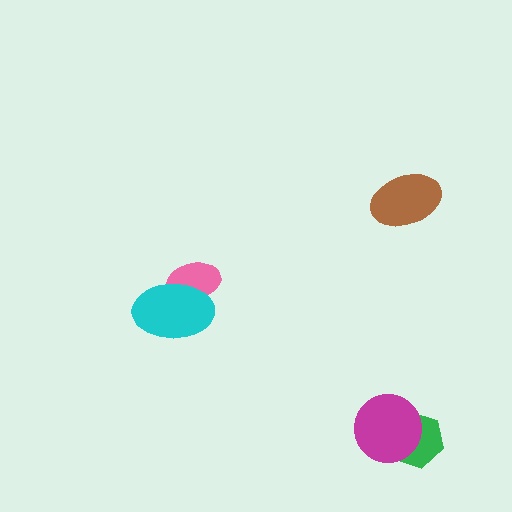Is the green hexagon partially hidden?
Yes, it is partially covered by another shape.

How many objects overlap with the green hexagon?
1 object overlaps with the green hexagon.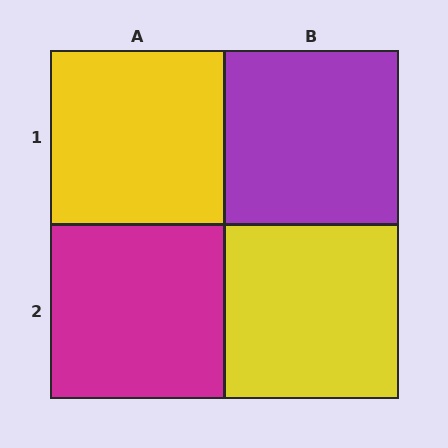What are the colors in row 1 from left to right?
Yellow, purple.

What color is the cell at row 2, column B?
Yellow.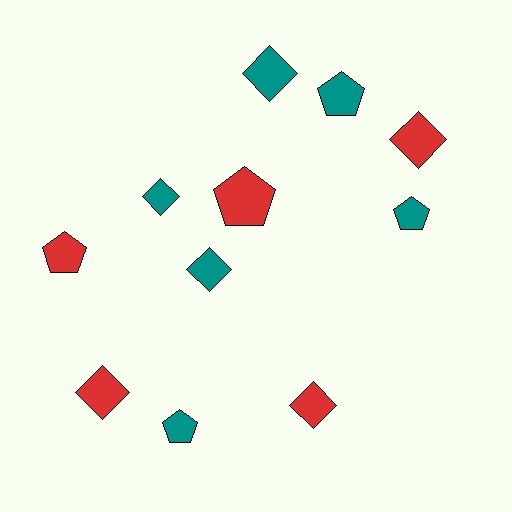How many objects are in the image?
There are 11 objects.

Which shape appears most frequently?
Diamond, with 6 objects.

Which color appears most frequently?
Teal, with 6 objects.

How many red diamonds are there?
There are 3 red diamonds.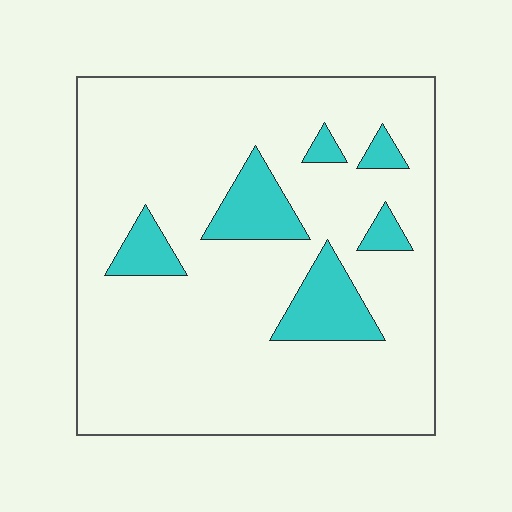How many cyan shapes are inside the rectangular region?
6.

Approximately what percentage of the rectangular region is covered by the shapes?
Approximately 15%.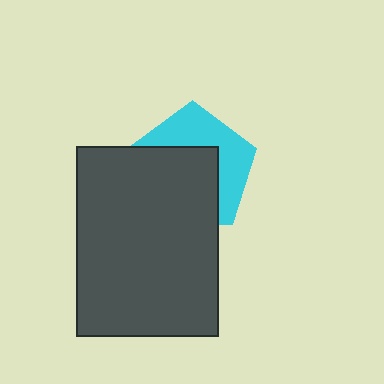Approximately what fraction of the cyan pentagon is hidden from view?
Roughly 57% of the cyan pentagon is hidden behind the dark gray rectangle.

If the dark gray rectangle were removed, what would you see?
You would see the complete cyan pentagon.